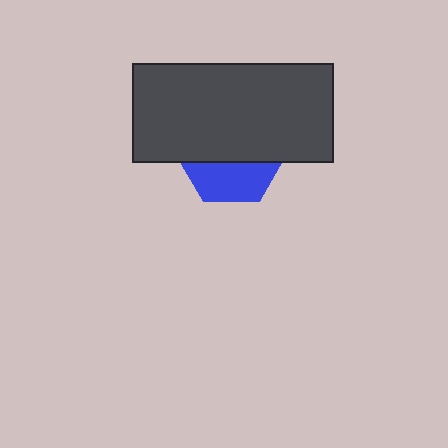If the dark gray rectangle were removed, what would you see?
You would see the complete blue hexagon.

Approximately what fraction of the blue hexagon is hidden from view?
Roughly 64% of the blue hexagon is hidden behind the dark gray rectangle.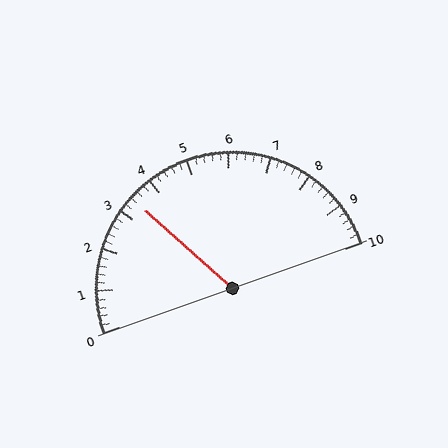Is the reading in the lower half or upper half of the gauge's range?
The reading is in the lower half of the range (0 to 10).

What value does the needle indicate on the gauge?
The needle indicates approximately 3.4.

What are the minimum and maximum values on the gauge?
The gauge ranges from 0 to 10.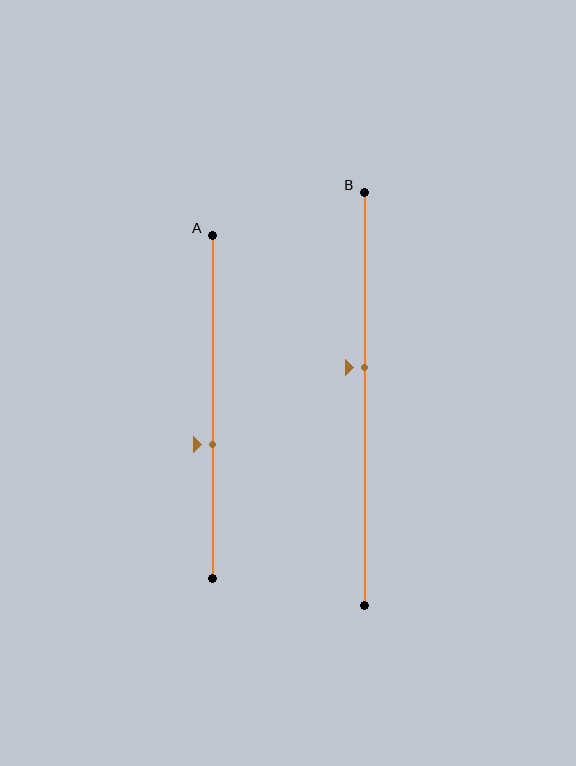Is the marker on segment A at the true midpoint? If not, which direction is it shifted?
No, the marker on segment A is shifted downward by about 11% of the segment length.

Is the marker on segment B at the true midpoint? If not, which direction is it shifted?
No, the marker on segment B is shifted upward by about 8% of the segment length.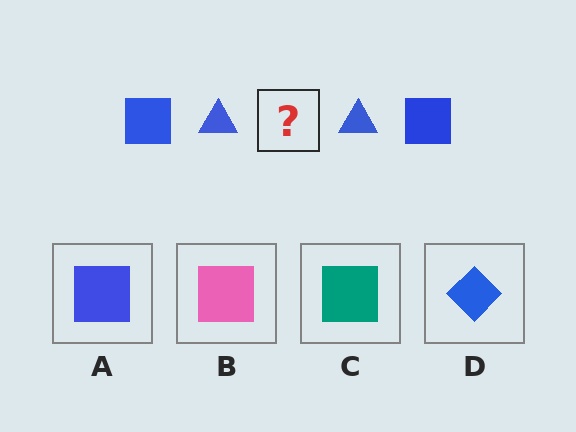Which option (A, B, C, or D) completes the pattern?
A.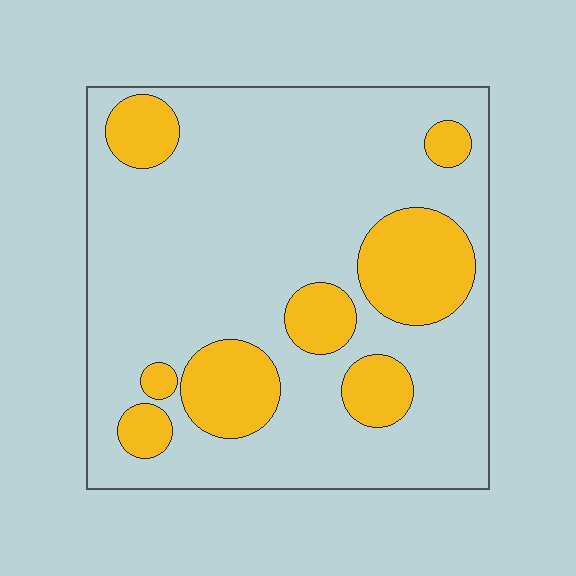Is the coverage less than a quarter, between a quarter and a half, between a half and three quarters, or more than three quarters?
Less than a quarter.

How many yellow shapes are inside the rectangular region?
8.